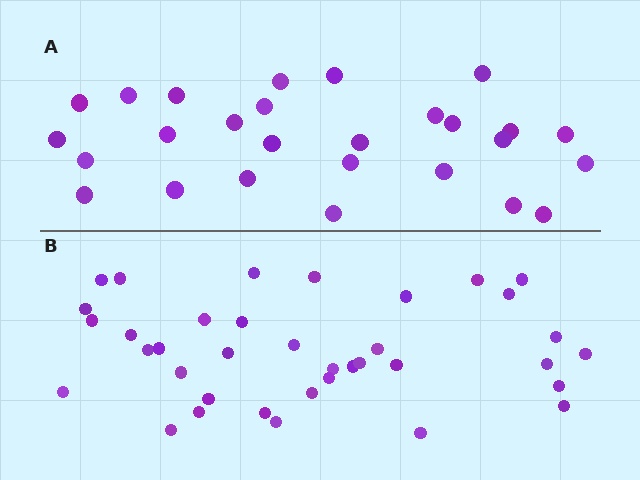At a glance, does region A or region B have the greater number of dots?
Region B (the bottom region) has more dots.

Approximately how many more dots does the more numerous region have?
Region B has roughly 10 or so more dots than region A.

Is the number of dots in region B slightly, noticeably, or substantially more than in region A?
Region B has noticeably more, but not dramatically so. The ratio is roughly 1.4 to 1.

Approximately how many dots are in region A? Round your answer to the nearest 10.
About 30 dots. (The exact count is 27, which rounds to 30.)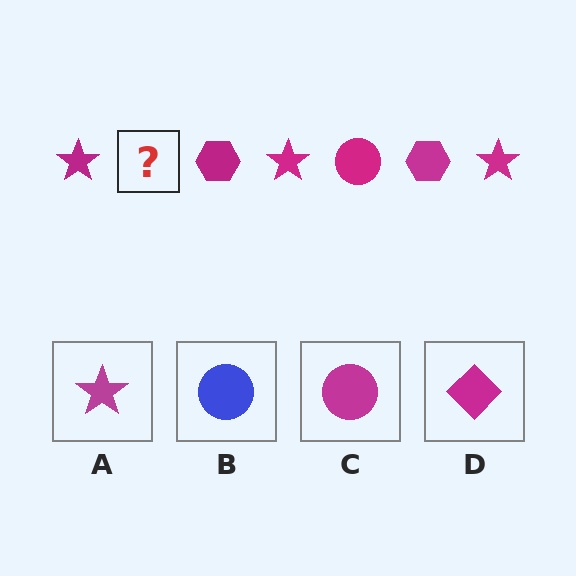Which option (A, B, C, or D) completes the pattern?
C.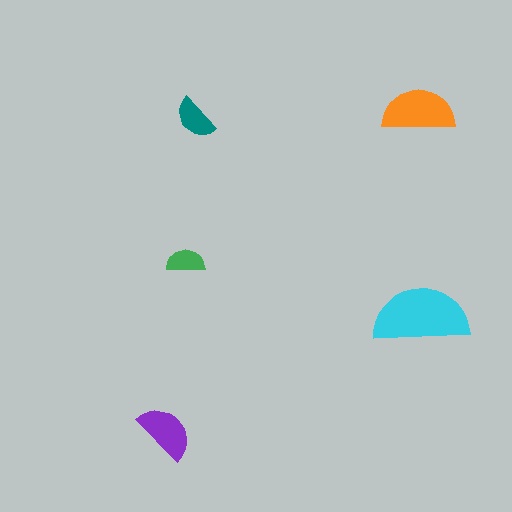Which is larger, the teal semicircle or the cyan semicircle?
The cyan one.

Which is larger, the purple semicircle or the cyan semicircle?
The cyan one.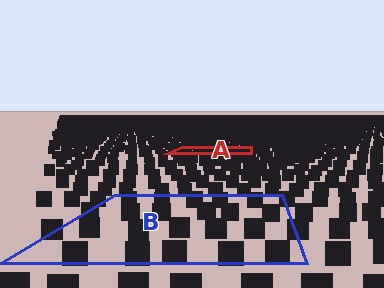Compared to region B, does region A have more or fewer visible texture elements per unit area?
Region A has more texture elements per unit area — they are packed more densely because it is farther away.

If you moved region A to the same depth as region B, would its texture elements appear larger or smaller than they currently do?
They would appear larger. At a closer depth, the same texture elements are projected at a bigger on-screen size.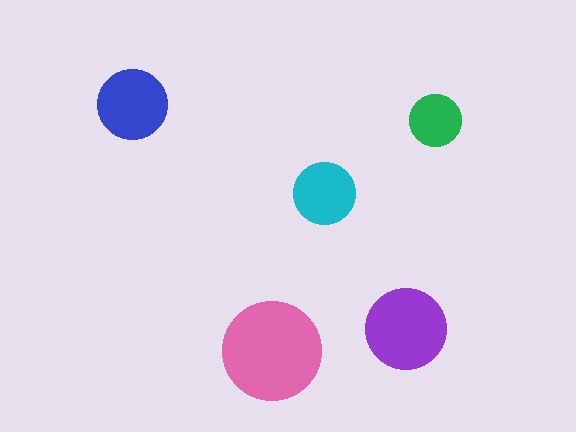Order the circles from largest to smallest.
the pink one, the purple one, the blue one, the cyan one, the green one.